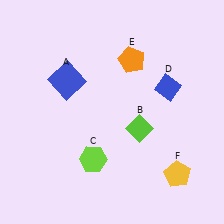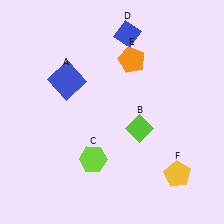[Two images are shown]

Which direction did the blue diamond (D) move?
The blue diamond (D) moved up.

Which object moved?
The blue diamond (D) moved up.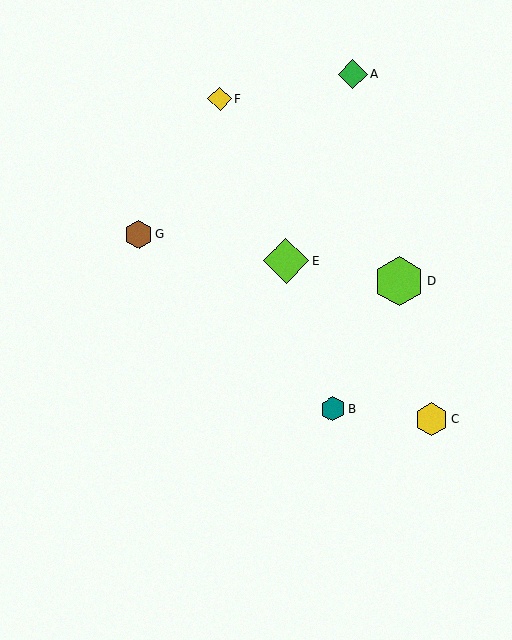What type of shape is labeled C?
Shape C is a yellow hexagon.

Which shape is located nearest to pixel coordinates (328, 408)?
The teal hexagon (labeled B) at (332, 409) is nearest to that location.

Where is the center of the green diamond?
The center of the green diamond is at (353, 75).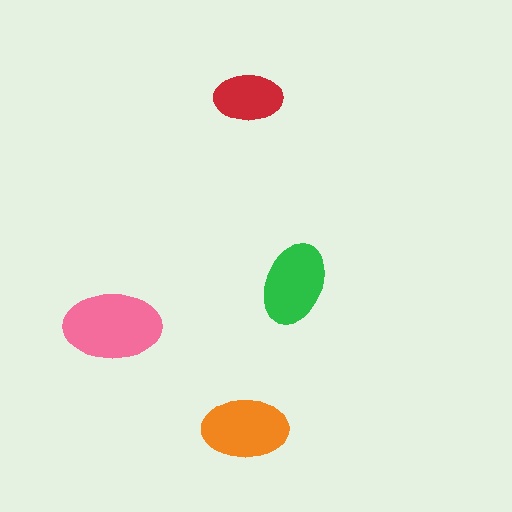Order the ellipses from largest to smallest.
the pink one, the orange one, the green one, the red one.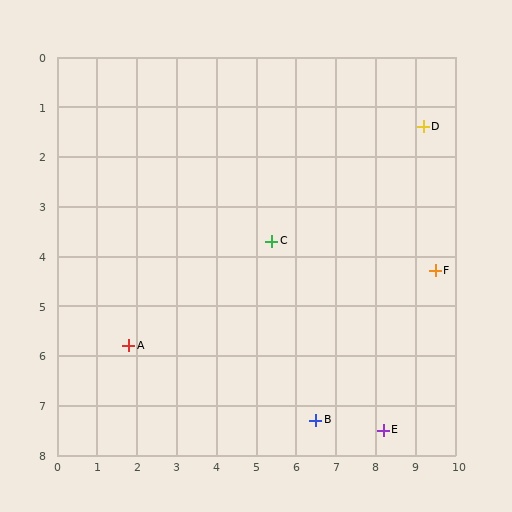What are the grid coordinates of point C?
Point C is at approximately (5.4, 3.7).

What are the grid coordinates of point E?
Point E is at approximately (8.2, 7.5).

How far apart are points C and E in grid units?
Points C and E are about 4.7 grid units apart.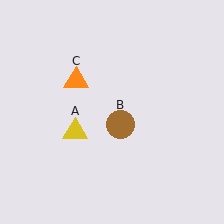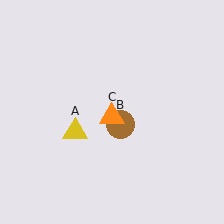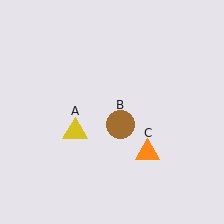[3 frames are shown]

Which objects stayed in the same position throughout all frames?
Yellow triangle (object A) and brown circle (object B) remained stationary.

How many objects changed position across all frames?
1 object changed position: orange triangle (object C).